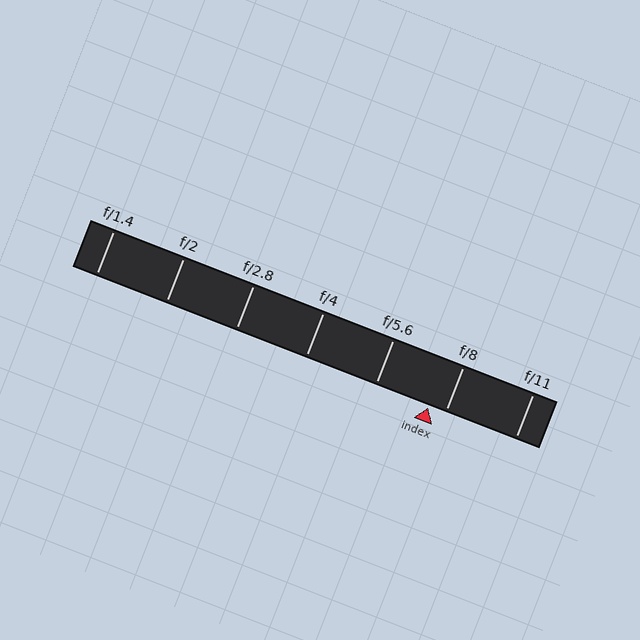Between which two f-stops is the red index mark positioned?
The index mark is between f/5.6 and f/8.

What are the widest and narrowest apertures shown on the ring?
The widest aperture shown is f/1.4 and the narrowest is f/11.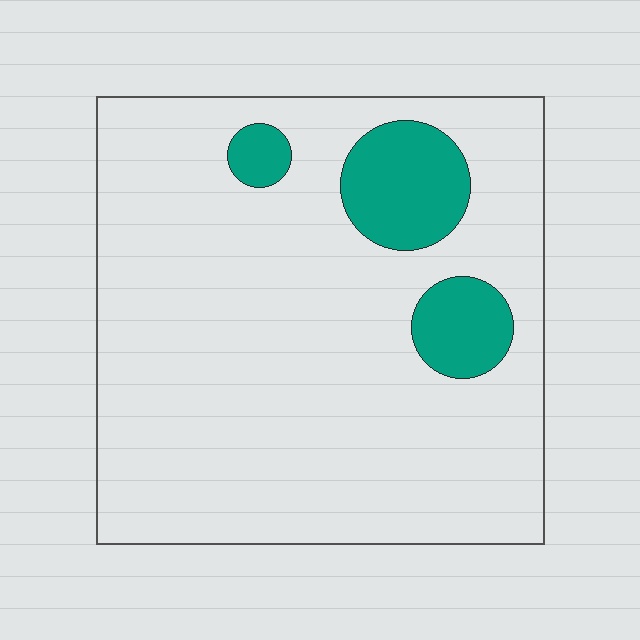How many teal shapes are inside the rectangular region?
3.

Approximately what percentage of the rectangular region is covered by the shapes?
Approximately 10%.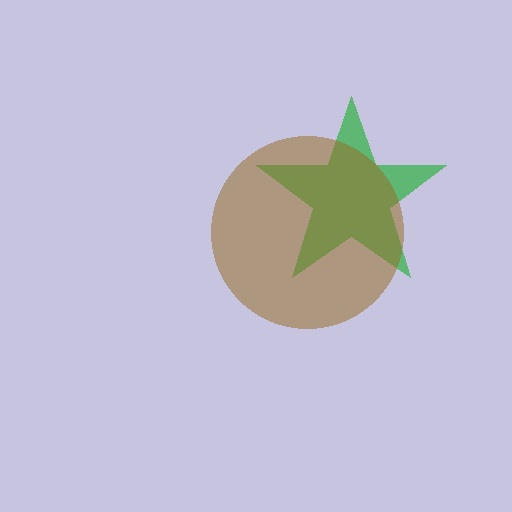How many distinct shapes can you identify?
There are 2 distinct shapes: a green star, a brown circle.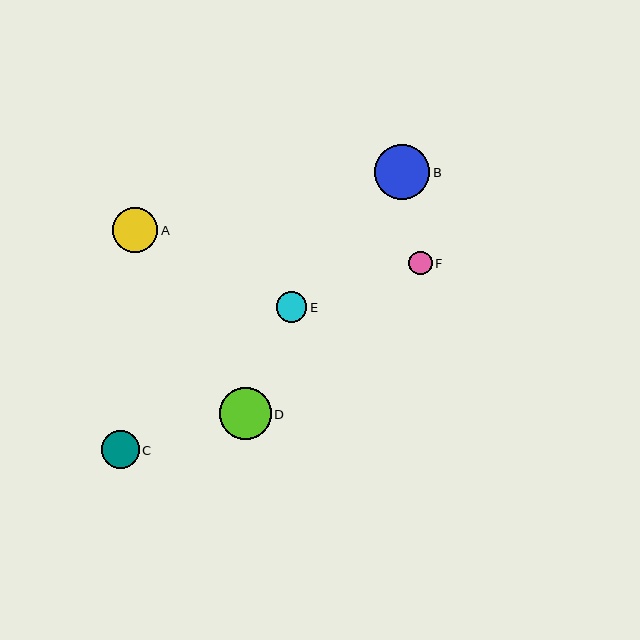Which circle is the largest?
Circle B is the largest with a size of approximately 55 pixels.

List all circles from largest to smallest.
From largest to smallest: B, D, A, C, E, F.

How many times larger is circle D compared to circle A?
Circle D is approximately 1.1 times the size of circle A.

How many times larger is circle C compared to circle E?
Circle C is approximately 1.2 times the size of circle E.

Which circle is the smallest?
Circle F is the smallest with a size of approximately 24 pixels.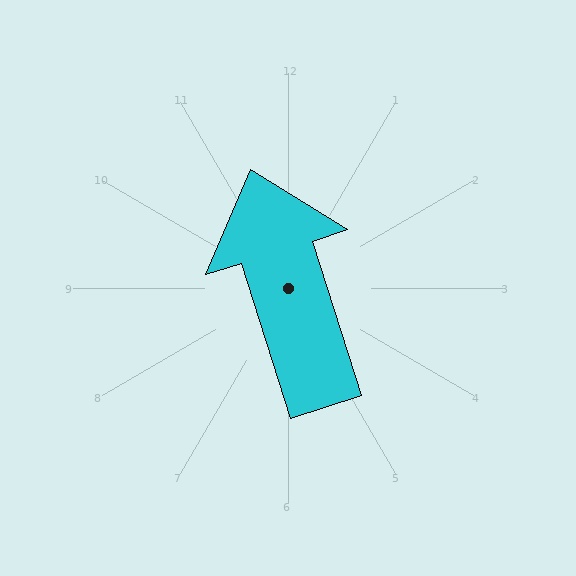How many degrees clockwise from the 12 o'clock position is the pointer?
Approximately 342 degrees.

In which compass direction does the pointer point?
North.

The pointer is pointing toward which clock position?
Roughly 11 o'clock.